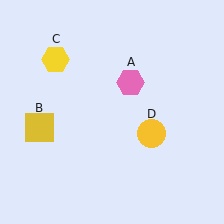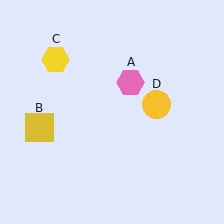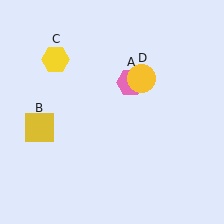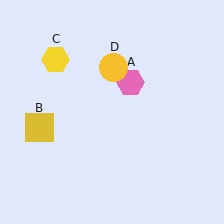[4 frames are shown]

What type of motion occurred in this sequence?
The yellow circle (object D) rotated counterclockwise around the center of the scene.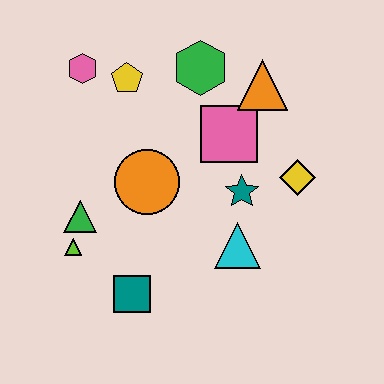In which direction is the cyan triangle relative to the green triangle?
The cyan triangle is to the right of the green triangle.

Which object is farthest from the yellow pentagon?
The teal square is farthest from the yellow pentagon.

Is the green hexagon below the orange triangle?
No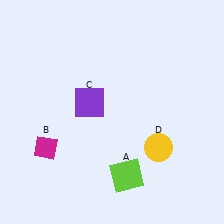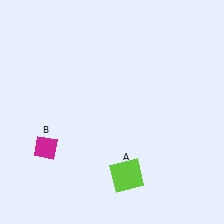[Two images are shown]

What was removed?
The yellow circle (D), the purple square (C) were removed in Image 2.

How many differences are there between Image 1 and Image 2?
There are 2 differences between the two images.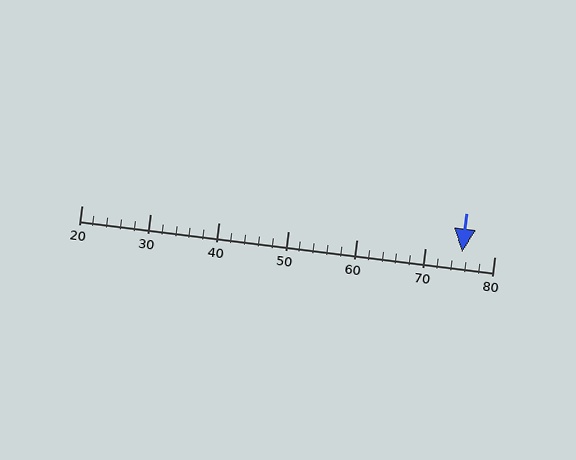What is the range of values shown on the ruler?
The ruler shows values from 20 to 80.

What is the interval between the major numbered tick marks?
The major tick marks are spaced 10 units apart.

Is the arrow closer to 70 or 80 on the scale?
The arrow is closer to 80.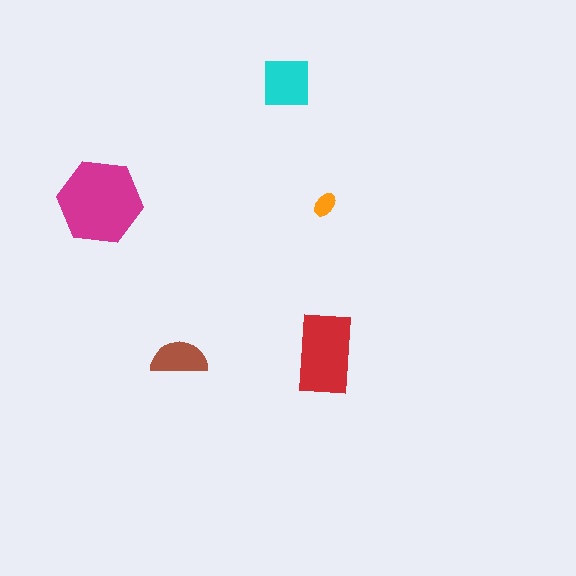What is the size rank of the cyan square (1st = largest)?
3rd.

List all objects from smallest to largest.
The orange ellipse, the brown semicircle, the cyan square, the red rectangle, the magenta hexagon.